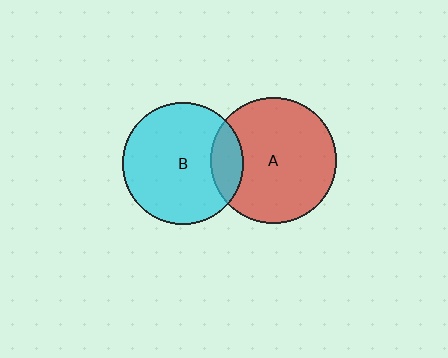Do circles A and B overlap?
Yes.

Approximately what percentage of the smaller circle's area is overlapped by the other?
Approximately 15%.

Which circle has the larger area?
Circle A (red).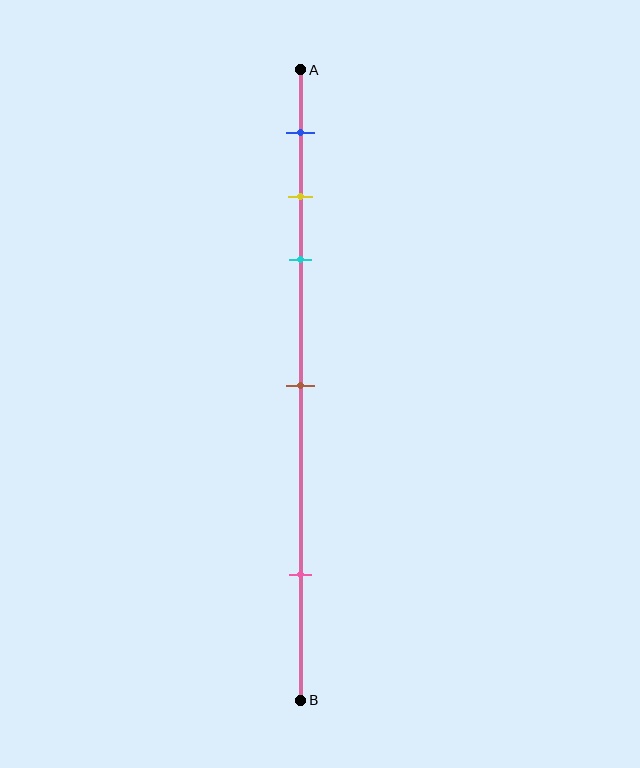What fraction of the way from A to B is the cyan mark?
The cyan mark is approximately 30% (0.3) of the way from A to B.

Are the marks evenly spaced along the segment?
No, the marks are not evenly spaced.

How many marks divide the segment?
There are 5 marks dividing the segment.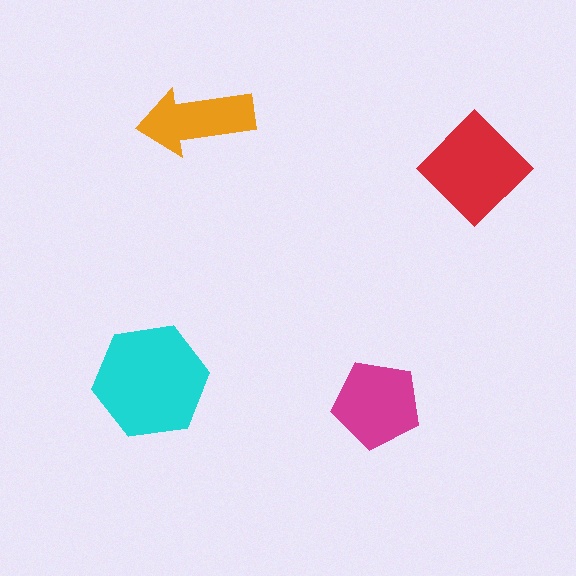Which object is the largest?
The cyan hexagon.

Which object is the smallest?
The orange arrow.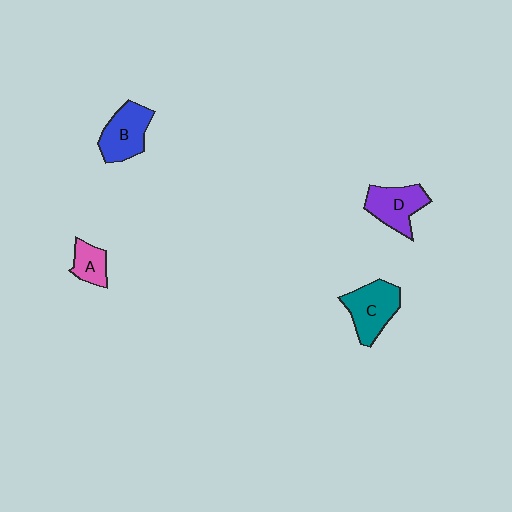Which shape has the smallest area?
Shape A (pink).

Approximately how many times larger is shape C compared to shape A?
Approximately 1.9 times.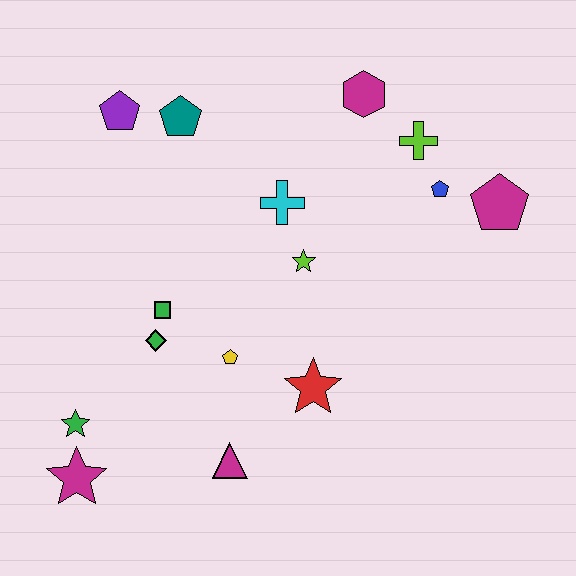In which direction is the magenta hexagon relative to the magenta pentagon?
The magenta hexagon is to the left of the magenta pentagon.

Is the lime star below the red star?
No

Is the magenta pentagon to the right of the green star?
Yes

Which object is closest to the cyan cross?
The lime star is closest to the cyan cross.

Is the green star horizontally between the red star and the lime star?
No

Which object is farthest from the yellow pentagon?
The magenta pentagon is farthest from the yellow pentagon.